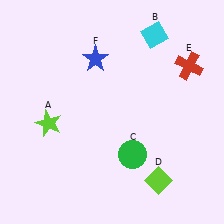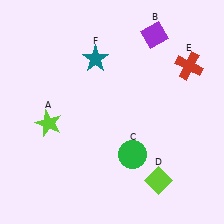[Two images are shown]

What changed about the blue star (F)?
In Image 1, F is blue. In Image 2, it changed to teal.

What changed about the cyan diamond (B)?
In Image 1, B is cyan. In Image 2, it changed to purple.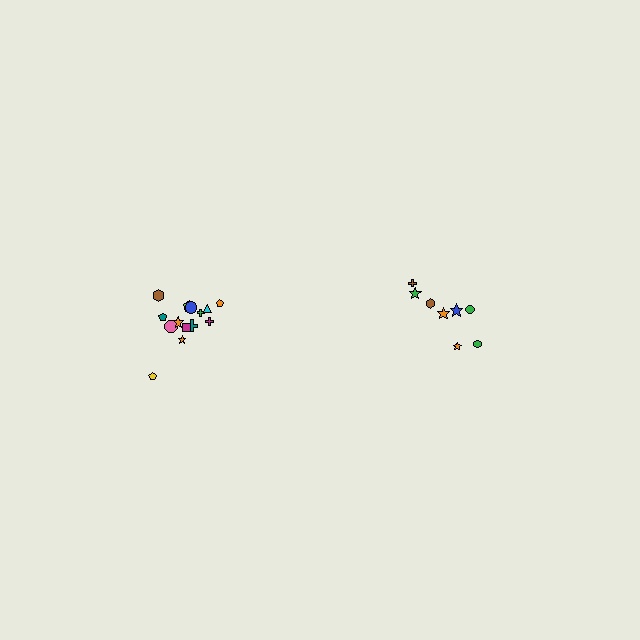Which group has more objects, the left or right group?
The left group.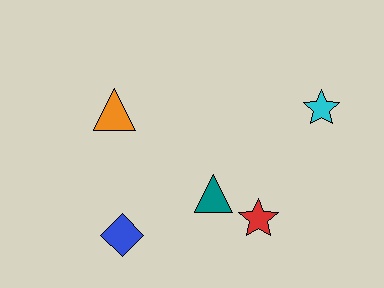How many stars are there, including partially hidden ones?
There are 2 stars.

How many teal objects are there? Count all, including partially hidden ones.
There is 1 teal object.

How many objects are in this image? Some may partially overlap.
There are 5 objects.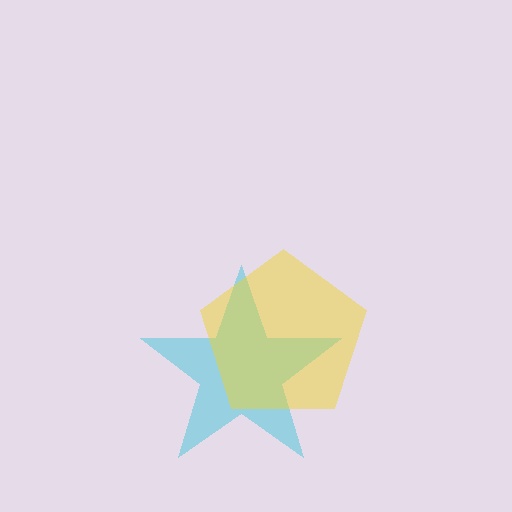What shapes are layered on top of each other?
The layered shapes are: a cyan star, a yellow pentagon.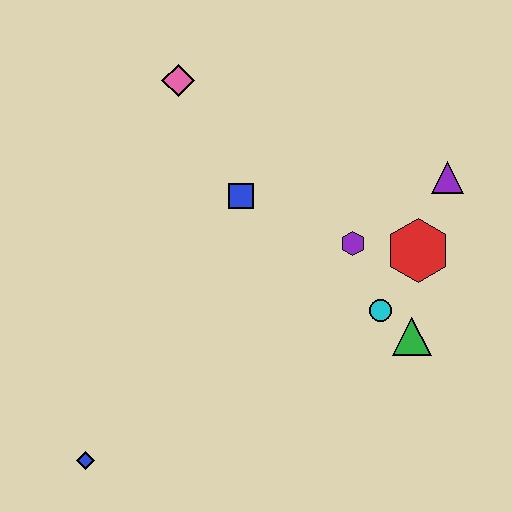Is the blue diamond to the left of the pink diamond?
Yes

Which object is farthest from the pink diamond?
The blue diamond is farthest from the pink diamond.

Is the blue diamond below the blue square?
Yes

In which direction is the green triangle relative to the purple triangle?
The green triangle is below the purple triangle.